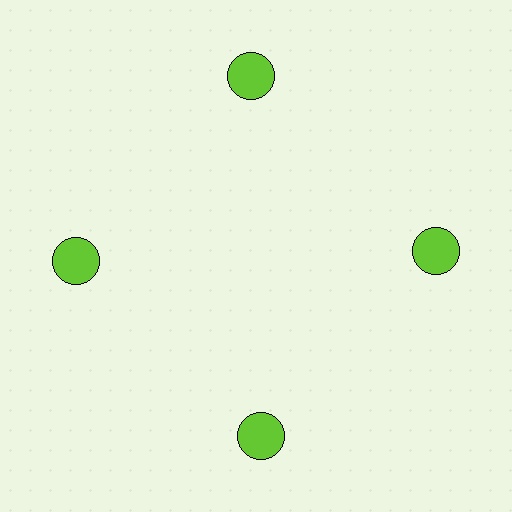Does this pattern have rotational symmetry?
Yes, this pattern has 4-fold rotational symmetry. It looks the same after rotating 90 degrees around the center.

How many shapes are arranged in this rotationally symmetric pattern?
There are 4 shapes, arranged in 4 groups of 1.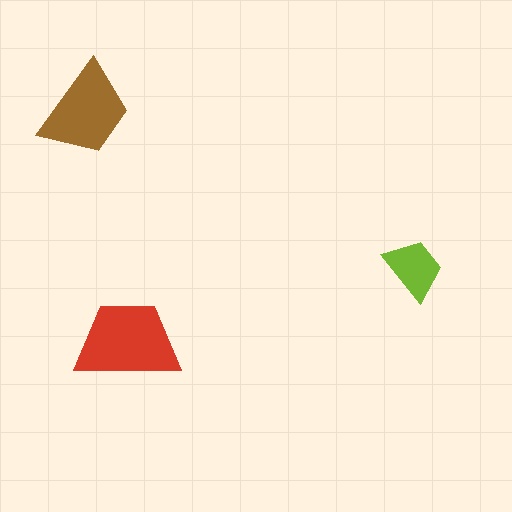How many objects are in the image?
There are 3 objects in the image.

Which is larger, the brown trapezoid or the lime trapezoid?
The brown one.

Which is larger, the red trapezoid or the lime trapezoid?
The red one.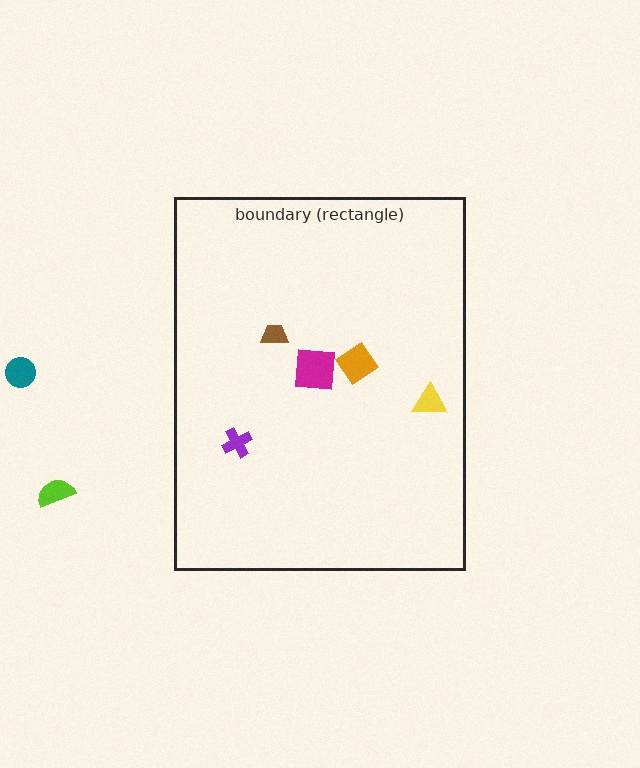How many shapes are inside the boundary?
5 inside, 2 outside.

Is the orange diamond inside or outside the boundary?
Inside.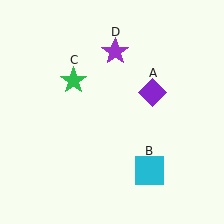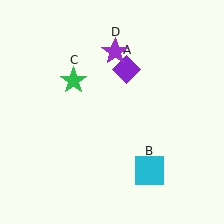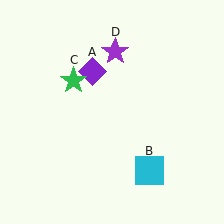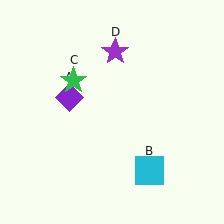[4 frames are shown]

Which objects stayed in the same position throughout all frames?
Cyan square (object B) and green star (object C) and purple star (object D) remained stationary.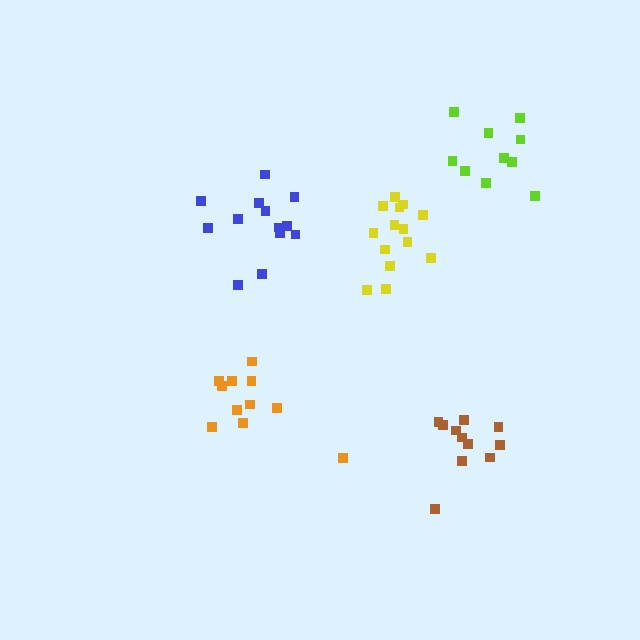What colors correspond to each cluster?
The clusters are colored: blue, lime, orange, brown, yellow.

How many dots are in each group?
Group 1: 13 dots, Group 2: 10 dots, Group 3: 11 dots, Group 4: 11 dots, Group 5: 14 dots (59 total).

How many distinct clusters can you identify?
There are 5 distinct clusters.